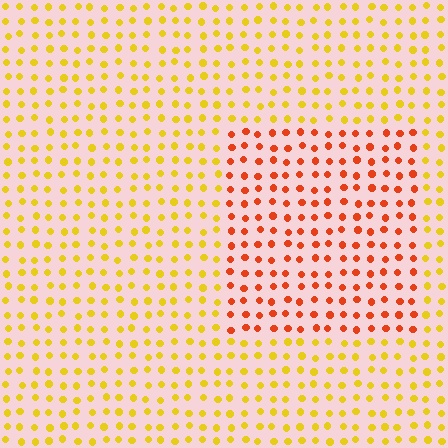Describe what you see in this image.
The image is filled with small yellow elements in a uniform arrangement. A rectangle-shaped region is visible where the elements are tinted to a slightly different hue, forming a subtle color boundary.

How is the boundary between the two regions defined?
The boundary is defined purely by a slight shift in hue (about 42 degrees). Spacing, size, and orientation are identical on both sides.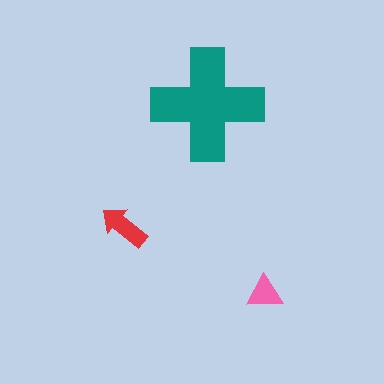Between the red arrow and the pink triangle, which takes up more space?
The red arrow.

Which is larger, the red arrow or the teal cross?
The teal cross.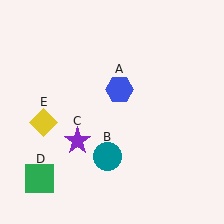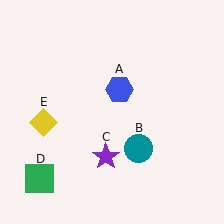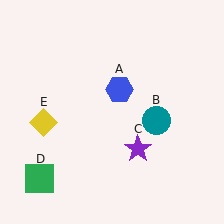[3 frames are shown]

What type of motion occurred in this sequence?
The teal circle (object B), purple star (object C) rotated counterclockwise around the center of the scene.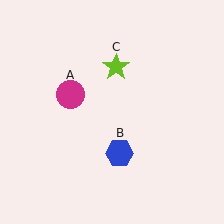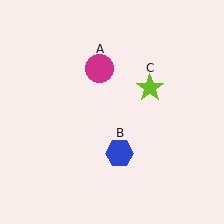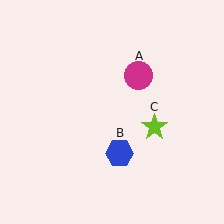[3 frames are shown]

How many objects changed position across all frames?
2 objects changed position: magenta circle (object A), lime star (object C).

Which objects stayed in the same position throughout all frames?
Blue hexagon (object B) remained stationary.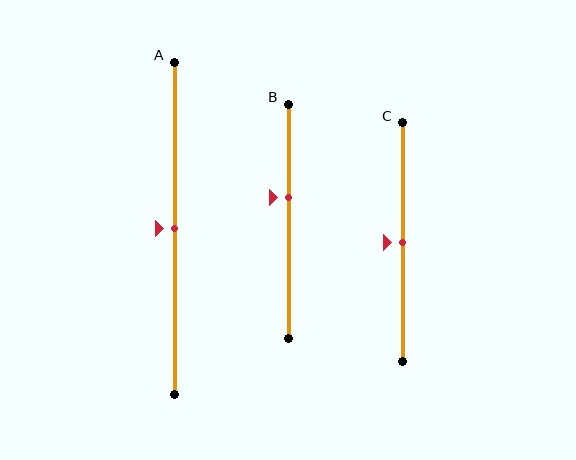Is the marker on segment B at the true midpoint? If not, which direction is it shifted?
No, the marker on segment B is shifted upward by about 10% of the segment length.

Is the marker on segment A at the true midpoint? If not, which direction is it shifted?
Yes, the marker on segment A is at the true midpoint.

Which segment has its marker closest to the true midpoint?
Segment A has its marker closest to the true midpoint.